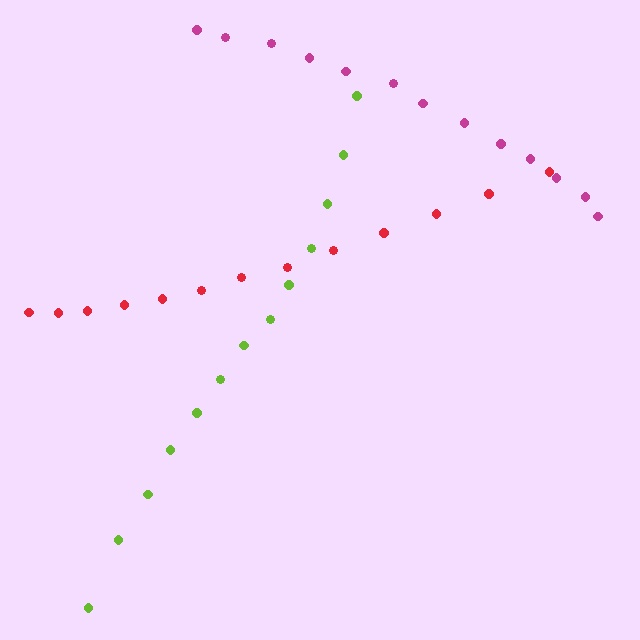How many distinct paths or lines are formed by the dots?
There are 3 distinct paths.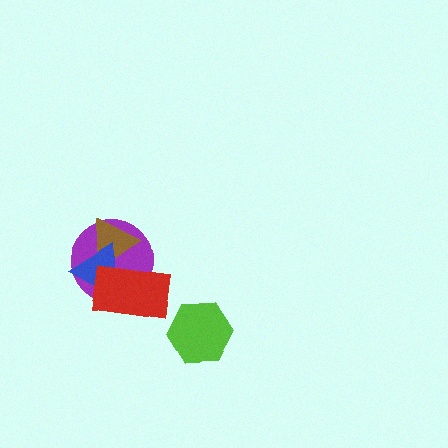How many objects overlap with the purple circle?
3 objects overlap with the purple circle.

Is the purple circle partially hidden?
Yes, it is partially covered by another shape.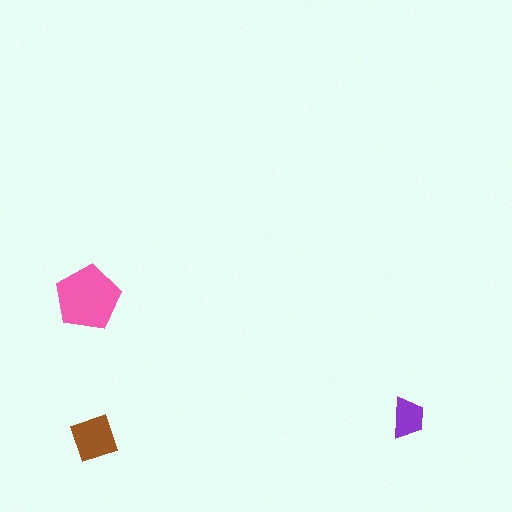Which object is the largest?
The pink pentagon.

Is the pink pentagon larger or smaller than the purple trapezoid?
Larger.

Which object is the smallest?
The purple trapezoid.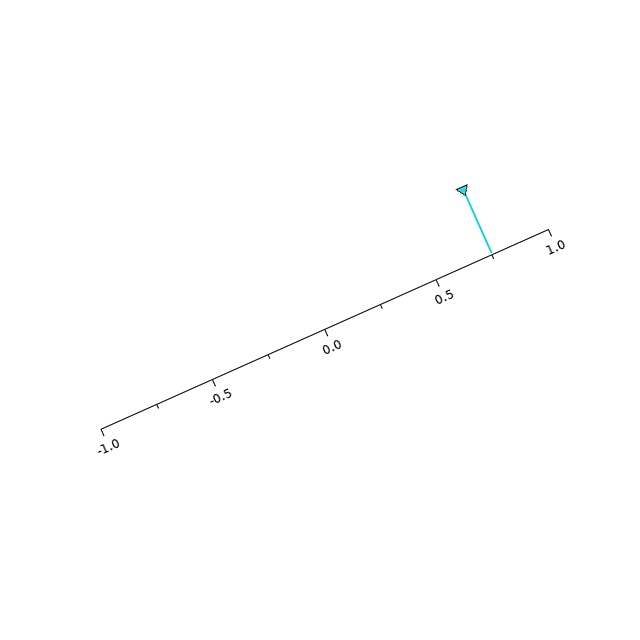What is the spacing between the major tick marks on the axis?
The major ticks are spaced 0.5 apart.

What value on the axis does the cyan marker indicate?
The marker indicates approximately 0.75.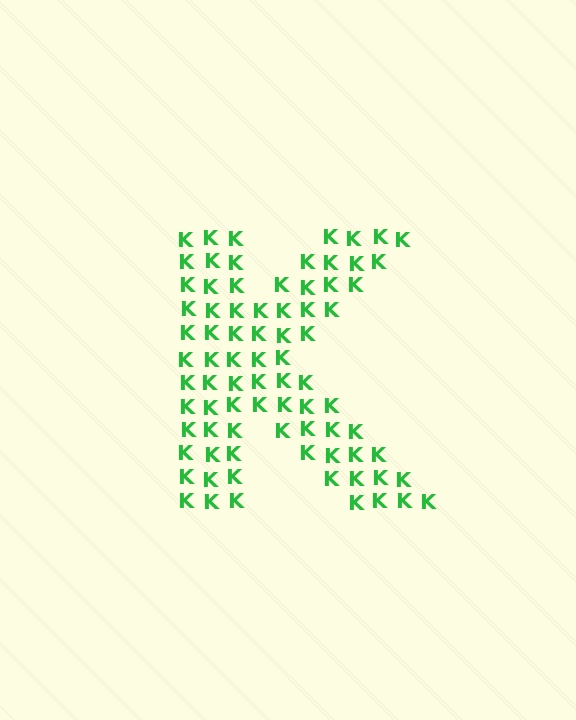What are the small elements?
The small elements are letter K's.